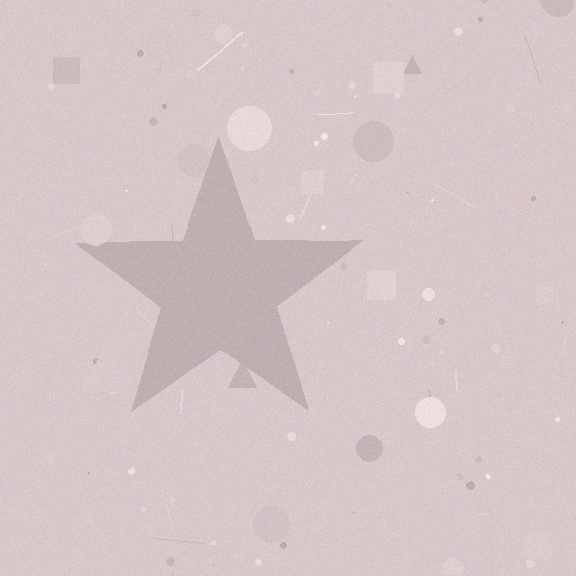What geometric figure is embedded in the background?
A star is embedded in the background.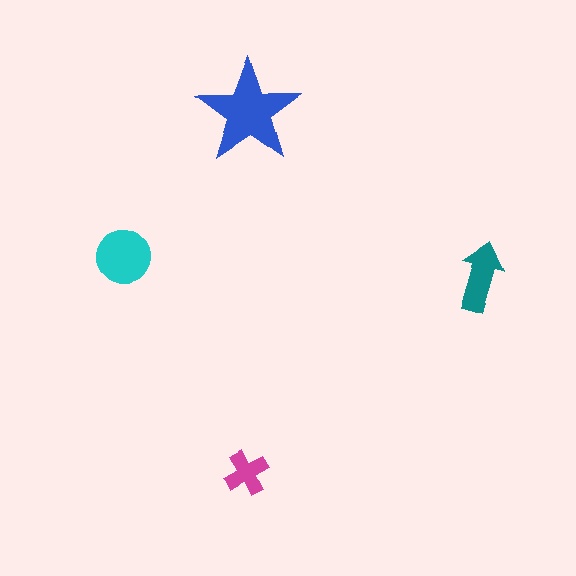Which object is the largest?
The blue star.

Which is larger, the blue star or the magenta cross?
The blue star.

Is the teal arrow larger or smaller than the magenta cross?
Larger.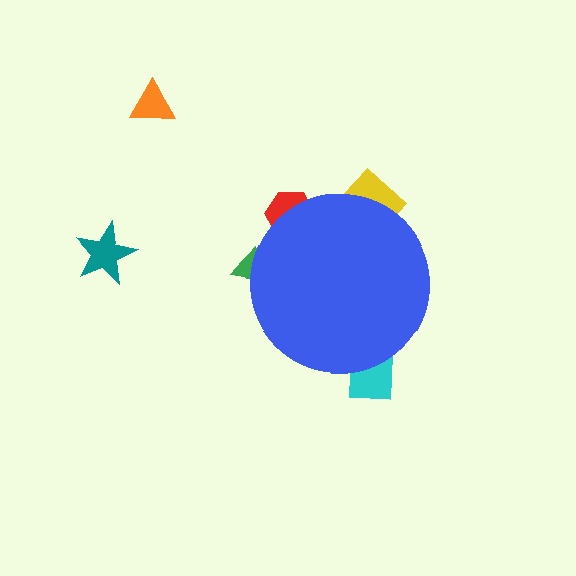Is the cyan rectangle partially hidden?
Yes, the cyan rectangle is partially hidden behind the blue circle.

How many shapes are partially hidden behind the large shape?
4 shapes are partially hidden.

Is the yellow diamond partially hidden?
Yes, the yellow diamond is partially hidden behind the blue circle.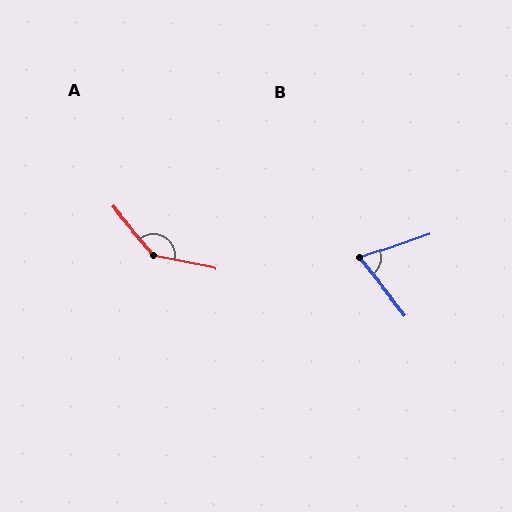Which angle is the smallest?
B, at approximately 70 degrees.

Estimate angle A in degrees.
Approximately 142 degrees.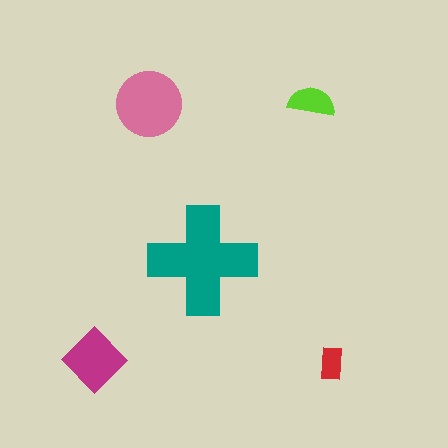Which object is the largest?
The teal cross.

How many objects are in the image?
There are 5 objects in the image.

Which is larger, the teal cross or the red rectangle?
The teal cross.